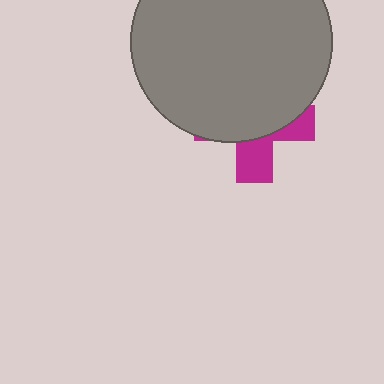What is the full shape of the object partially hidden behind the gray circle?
The partially hidden object is a magenta cross.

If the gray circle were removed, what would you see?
You would see the complete magenta cross.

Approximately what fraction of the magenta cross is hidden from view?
Roughly 65% of the magenta cross is hidden behind the gray circle.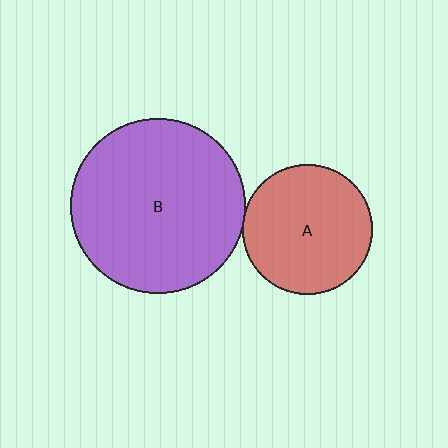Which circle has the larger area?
Circle B (purple).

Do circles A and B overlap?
Yes.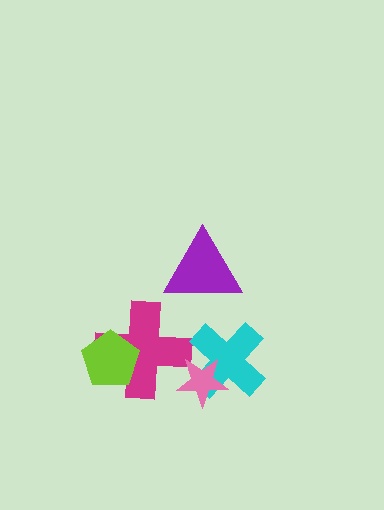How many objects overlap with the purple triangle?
0 objects overlap with the purple triangle.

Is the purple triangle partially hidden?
No, no other shape covers it.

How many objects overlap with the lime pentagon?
1 object overlaps with the lime pentagon.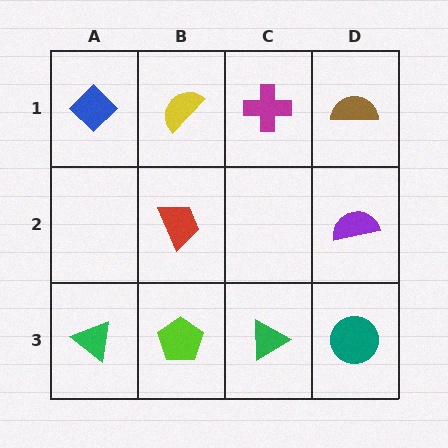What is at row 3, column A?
A green triangle.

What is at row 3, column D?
A teal circle.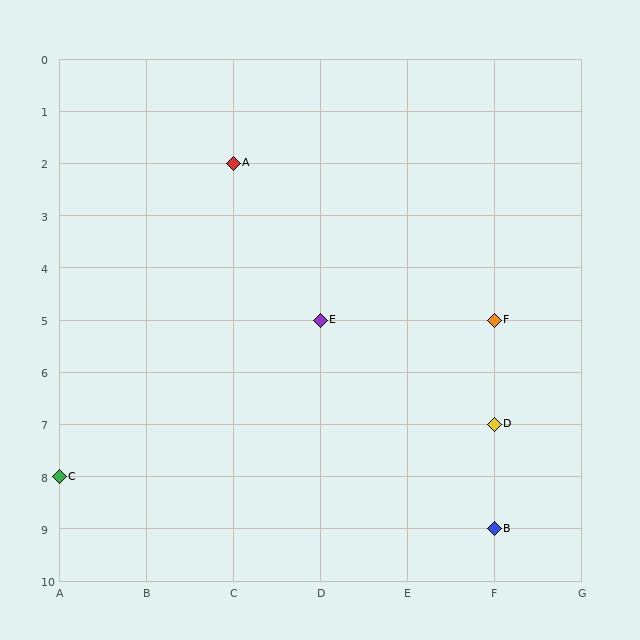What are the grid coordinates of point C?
Point C is at grid coordinates (A, 8).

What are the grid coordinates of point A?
Point A is at grid coordinates (C, 2).